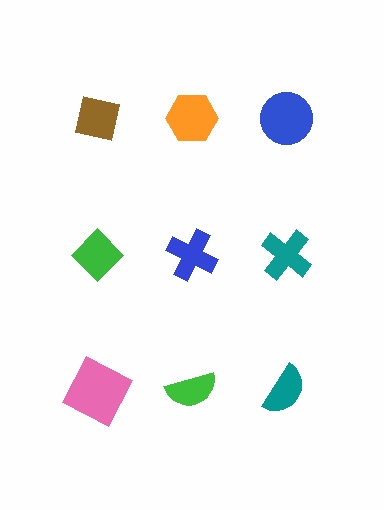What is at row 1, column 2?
An orange hexagon.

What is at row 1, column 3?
A blue circle.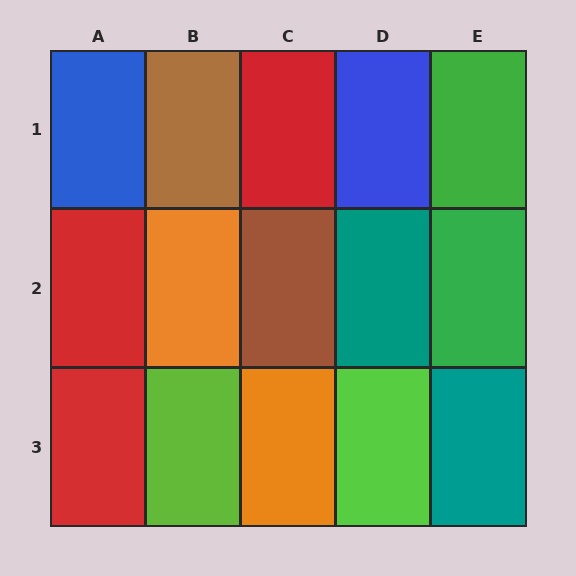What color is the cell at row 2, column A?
Red.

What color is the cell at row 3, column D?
Lime.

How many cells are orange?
2 cells are orange.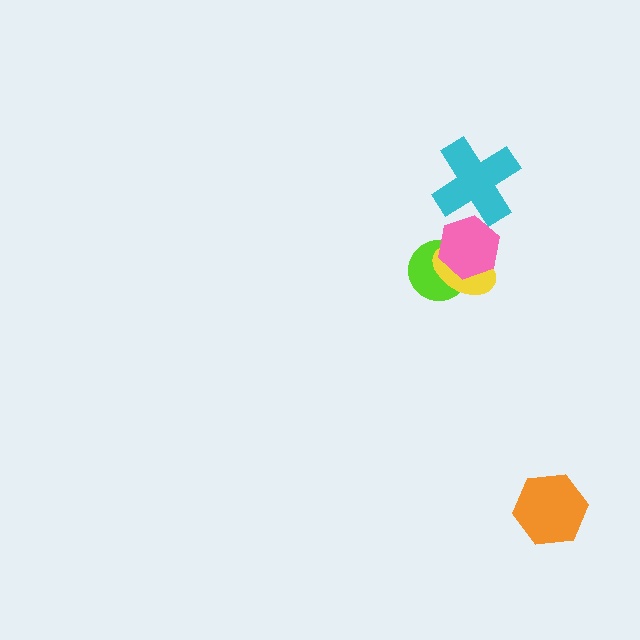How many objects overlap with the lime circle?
2 objects overlap with the lime circle.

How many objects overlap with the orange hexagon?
0 objects overlap with the orange hexagon.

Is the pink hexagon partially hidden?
Yes, it is partially covered by another shape.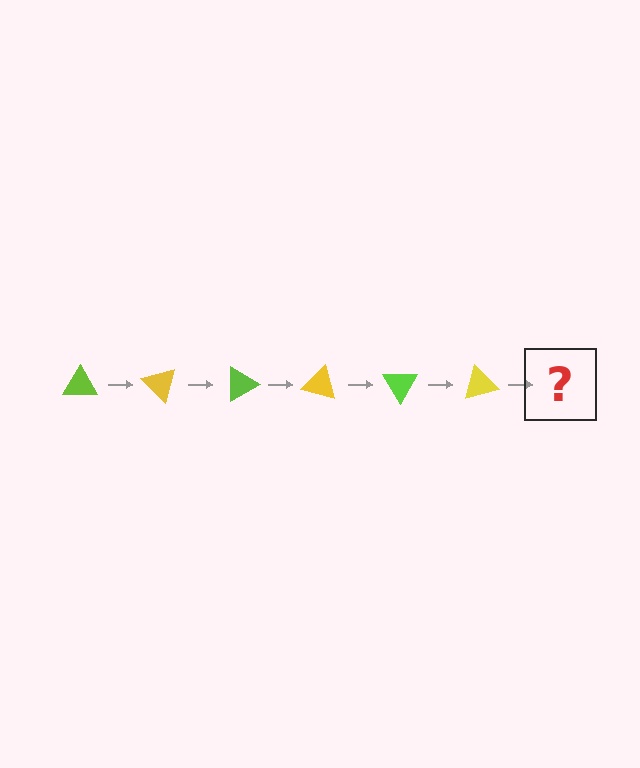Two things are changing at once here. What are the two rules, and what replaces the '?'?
The two rules are that it rotates 45 degrees each step and the color cycles through lime and yellow. The '?' should be a lime triangle, rotated 270 degrees from the start.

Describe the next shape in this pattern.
It should be a lime triangle, rotated 270 degrees from the start.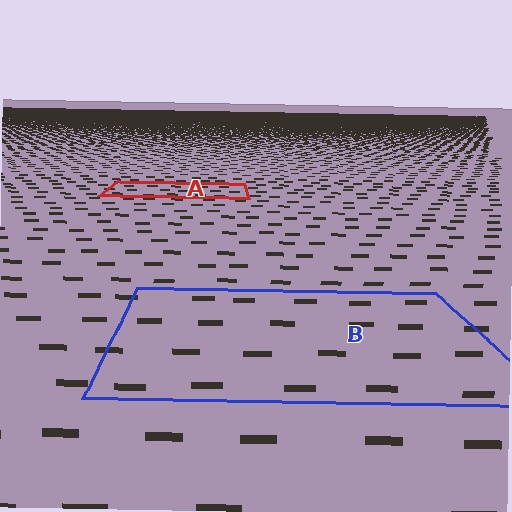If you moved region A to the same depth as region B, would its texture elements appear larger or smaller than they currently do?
They would appear larger. At a closer depth, the same texture elements are projected at a bigger on-screen size.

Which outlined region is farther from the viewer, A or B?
Region A is farther from the viewer — the texture elements inside it appear smaller and more densely packed.